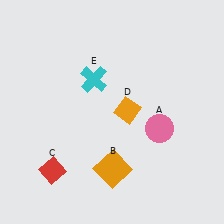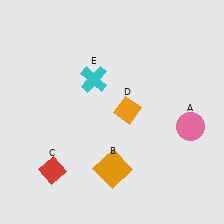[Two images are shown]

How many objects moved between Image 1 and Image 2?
1 object moved between the two images.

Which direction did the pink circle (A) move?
The pink circle (A) moved right.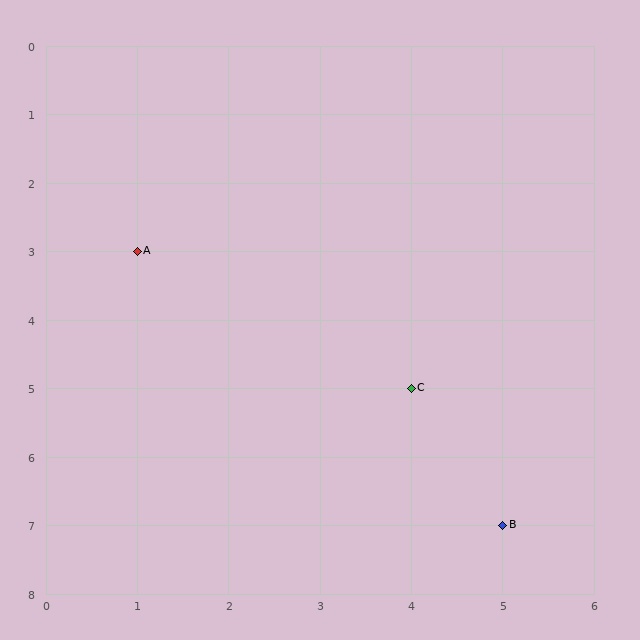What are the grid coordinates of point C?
Point C is at grid coordinates (4, 5).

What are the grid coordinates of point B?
Point B is at grid coordinates (5, 7).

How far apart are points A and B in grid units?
Points A and B are 4 columns and 4 rows apart (about 5.7 grid units diagonally).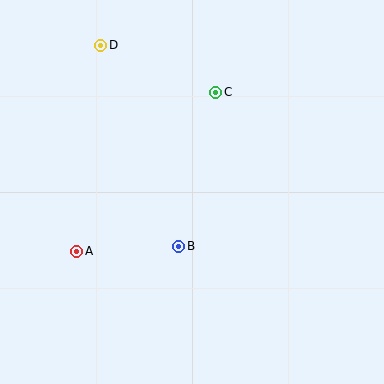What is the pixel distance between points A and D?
The distance between A and D is 207 pixels.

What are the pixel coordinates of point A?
Point A is at (77, 251).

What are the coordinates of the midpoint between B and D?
The midpoint between B and D is at (140, 146).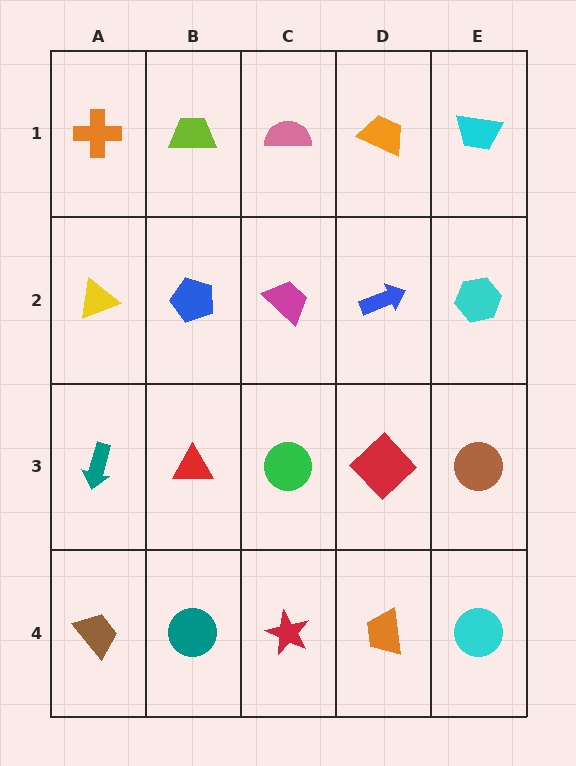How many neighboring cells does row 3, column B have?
4.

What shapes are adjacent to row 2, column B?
A lime trapezoid (row 1, column B), a red triangle (row 3, column B), a yellow triangle (row 2, column A), a magenta trapezoid (row 2, column C).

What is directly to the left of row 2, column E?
A blue arrow.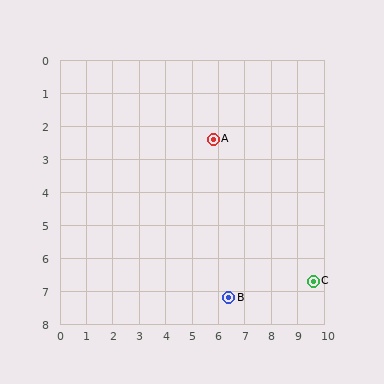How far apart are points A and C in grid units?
Points A and C are about 5.7 grid units apart.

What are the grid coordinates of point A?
Point A is at approximately (5.8, 2.4).